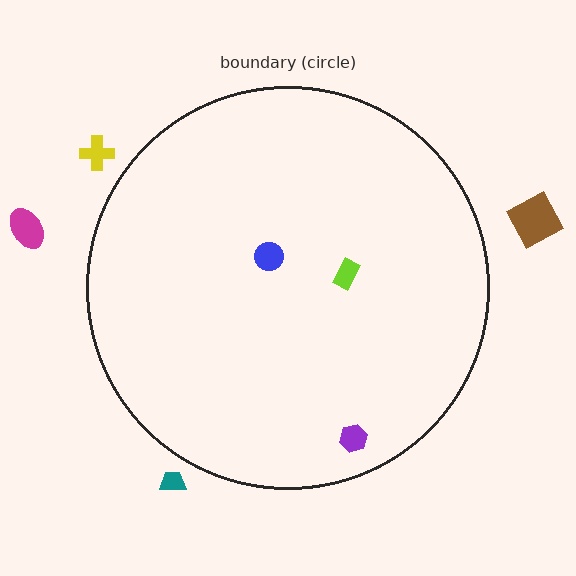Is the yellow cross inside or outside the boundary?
Outside.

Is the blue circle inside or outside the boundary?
Inside.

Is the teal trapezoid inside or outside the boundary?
Outside.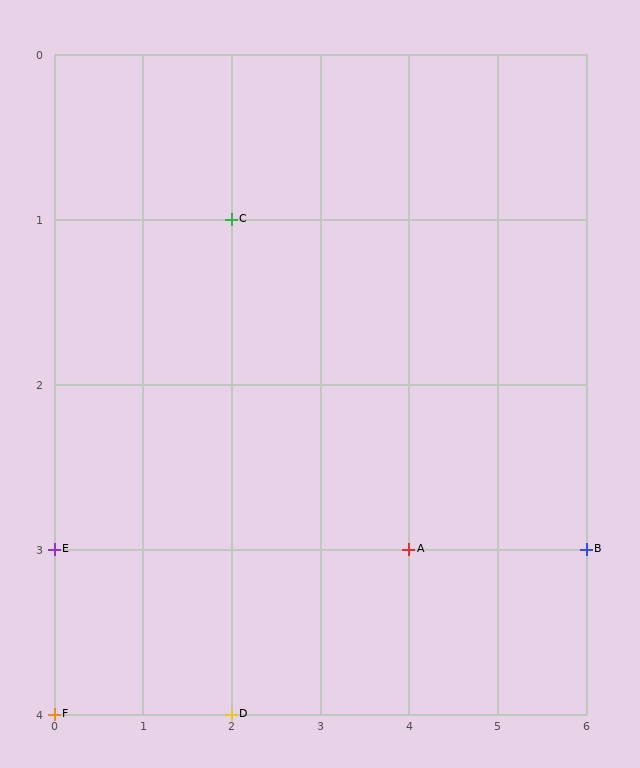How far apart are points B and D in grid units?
Points B and D are 4 columns and 1 row apart (about 4.1 grid units diagonally).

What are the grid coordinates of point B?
Point B is at grid coordinates (6, 3).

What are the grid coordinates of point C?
Point C is at grid coordinates (2, 1).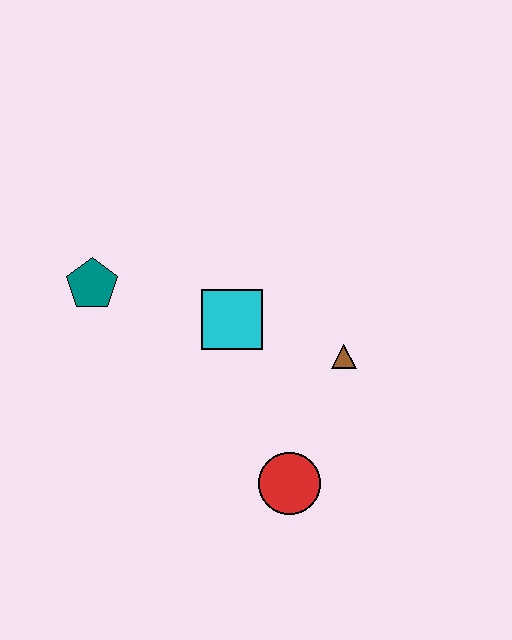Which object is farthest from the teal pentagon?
The red circle is farthest from the teal pentagon.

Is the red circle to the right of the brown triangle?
No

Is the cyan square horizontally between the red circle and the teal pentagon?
Yes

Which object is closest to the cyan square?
The brown triangle is closest to the cyan square.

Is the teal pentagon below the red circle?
No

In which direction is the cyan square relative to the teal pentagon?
The cyan square is to the right of the teal pentagon.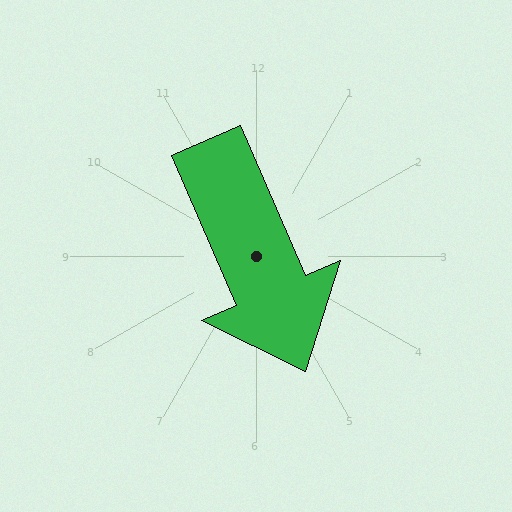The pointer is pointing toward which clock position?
Roughly 5 o'clock.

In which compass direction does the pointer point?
Southeast.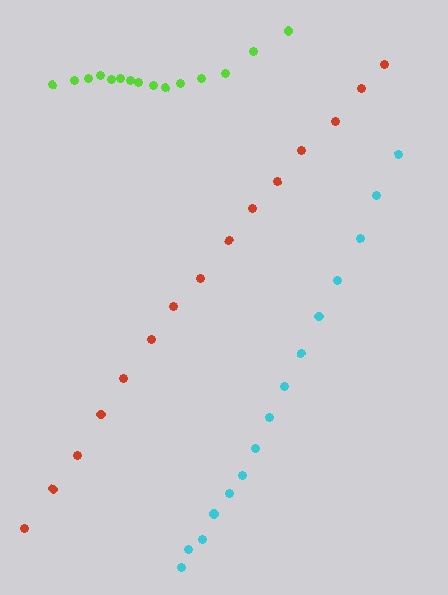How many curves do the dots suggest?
There are 3 distinct paths.